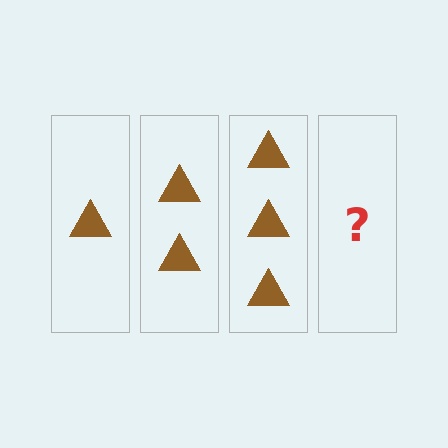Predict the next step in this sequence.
The next step is 4 triangles.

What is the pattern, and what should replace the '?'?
The pattern is that each step adds one more triangle. The '?' should be 4 triangles.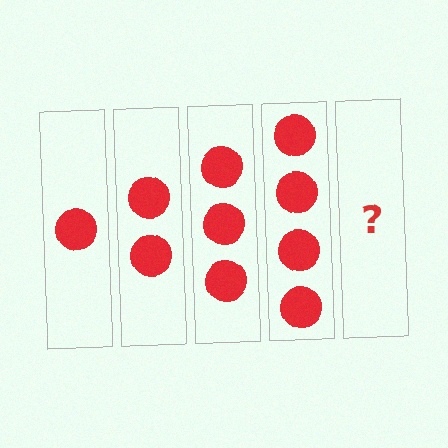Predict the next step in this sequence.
The next step is 5 circles.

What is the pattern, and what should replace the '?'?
The pattern is that each step adds one more circle. The '?' should be 5 circles.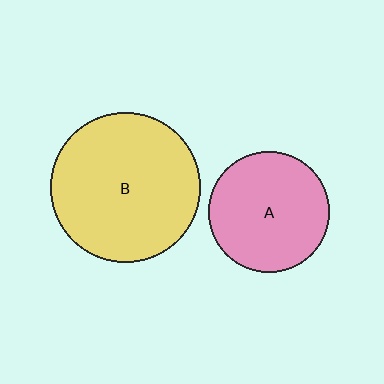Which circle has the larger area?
Circle B (yellow).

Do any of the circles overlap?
No, none of the circles overlap.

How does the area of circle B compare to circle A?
Approximately 1.5 times.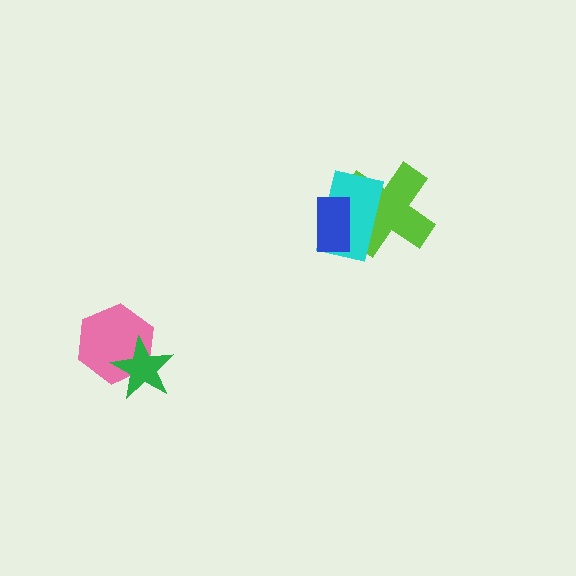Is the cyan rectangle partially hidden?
Yes, it is partially covered by another shape.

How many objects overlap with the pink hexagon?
1 object overlaps with the pink hexagon.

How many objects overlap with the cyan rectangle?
2 objects overlap with the cyan rectangle.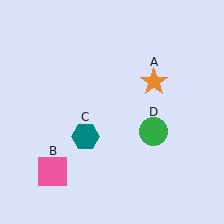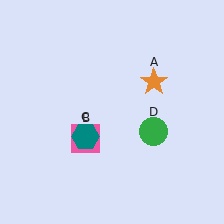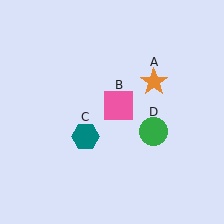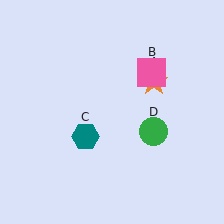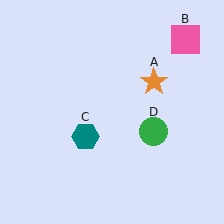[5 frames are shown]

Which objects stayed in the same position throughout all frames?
Orange star (object A) and teal hexagon (object C) and green circle (object D) remained stationary.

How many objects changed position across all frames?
1 object changed position: pink square (object B).